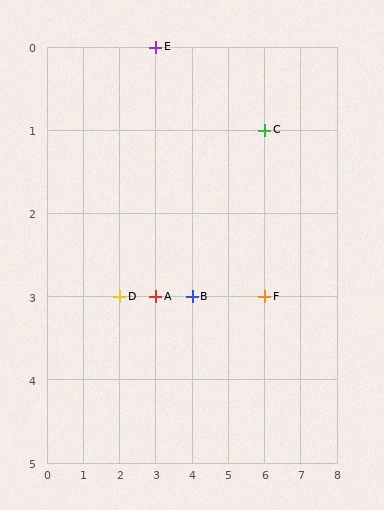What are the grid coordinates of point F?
Point F is at grid coordinates (6, 3).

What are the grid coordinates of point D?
Point D is at grid coordinates (2, 3).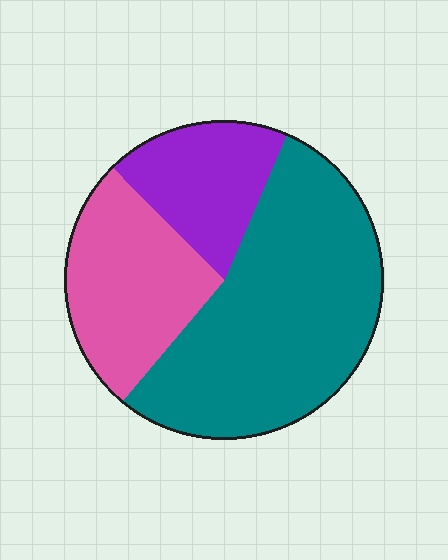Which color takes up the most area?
Teal, at roughly 55%.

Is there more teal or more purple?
Teal.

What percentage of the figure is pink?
Pink covers about 25% of the figure.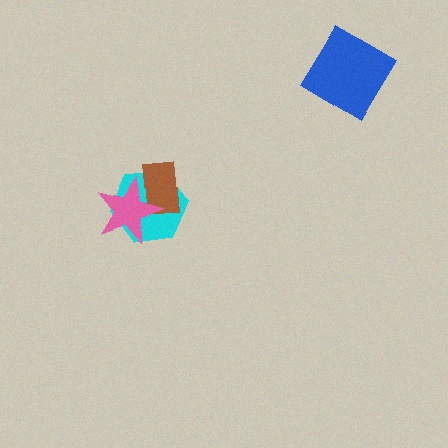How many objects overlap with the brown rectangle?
2 objects overlap with the brown rectangle.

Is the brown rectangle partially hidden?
Yes, it is partially covered by another shape.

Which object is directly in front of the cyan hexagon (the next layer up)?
The brown rectangle is directly in front of the cyan hexagon.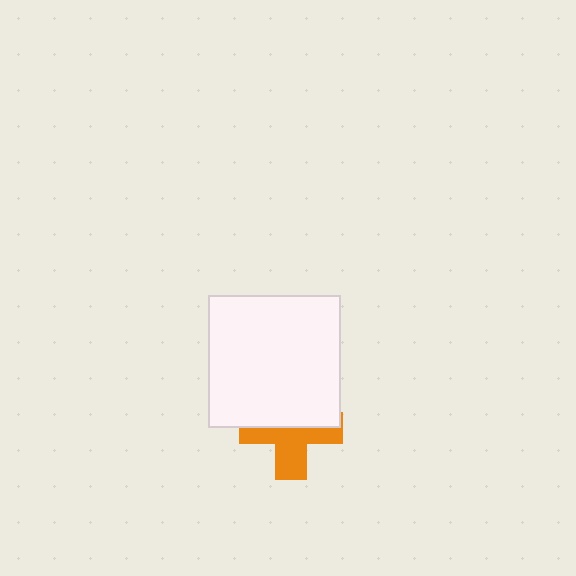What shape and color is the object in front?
The object in front is a white square.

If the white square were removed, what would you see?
You would see the complete orange cross.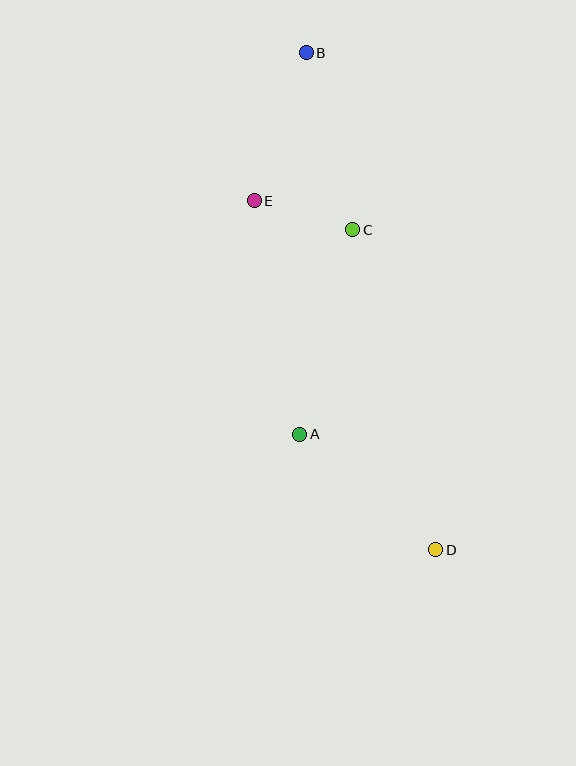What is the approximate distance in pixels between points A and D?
The distance between A and D is approximately 179 pixels.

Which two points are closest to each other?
Points C and E are closest to each other.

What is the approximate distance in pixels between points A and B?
The distance between A and B is approximately 381 pixels.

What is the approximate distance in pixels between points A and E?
The distance between A and E is approximately 238 pixels.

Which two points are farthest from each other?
Points B and D are farthest from each other.